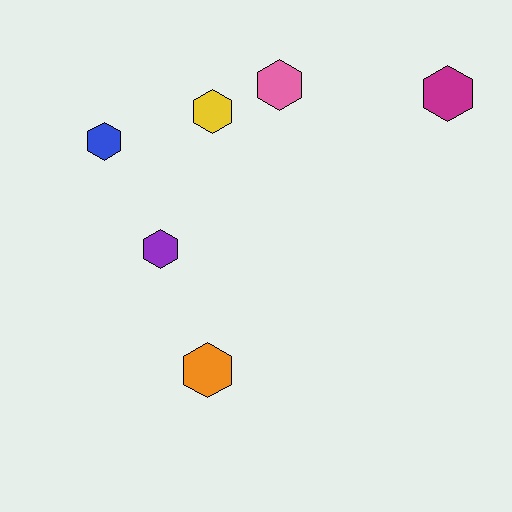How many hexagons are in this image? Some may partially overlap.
There are 6 hexagons.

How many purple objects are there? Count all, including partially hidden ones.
There is 1 purple object.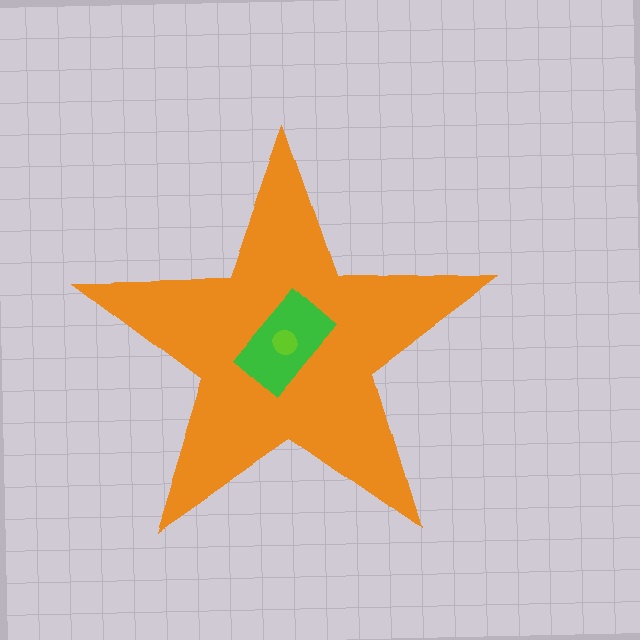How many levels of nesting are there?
3.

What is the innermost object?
The lime circle.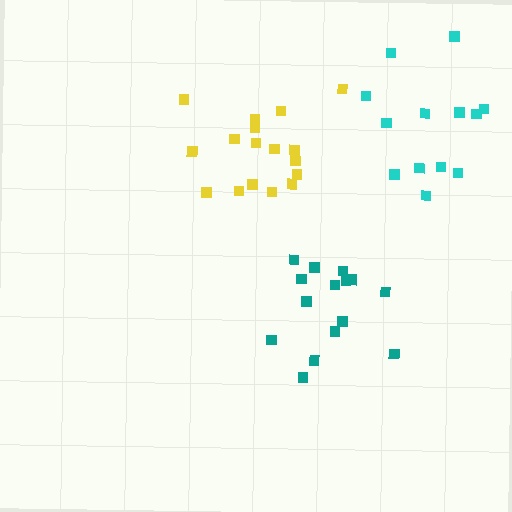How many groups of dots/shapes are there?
There are 3 groups.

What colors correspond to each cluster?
The clusters are colored: cyan, teal, yellow.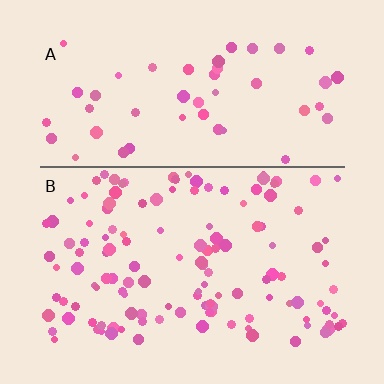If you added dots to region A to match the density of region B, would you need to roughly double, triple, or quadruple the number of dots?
Approximately triple.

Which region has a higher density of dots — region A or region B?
B (the bottom).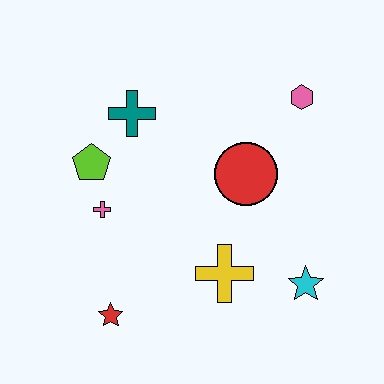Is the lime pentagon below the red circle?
No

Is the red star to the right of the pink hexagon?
No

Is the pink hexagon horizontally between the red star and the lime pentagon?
No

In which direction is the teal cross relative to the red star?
The teal cross is above the red star.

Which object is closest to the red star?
The pink cross is closest to the red star.